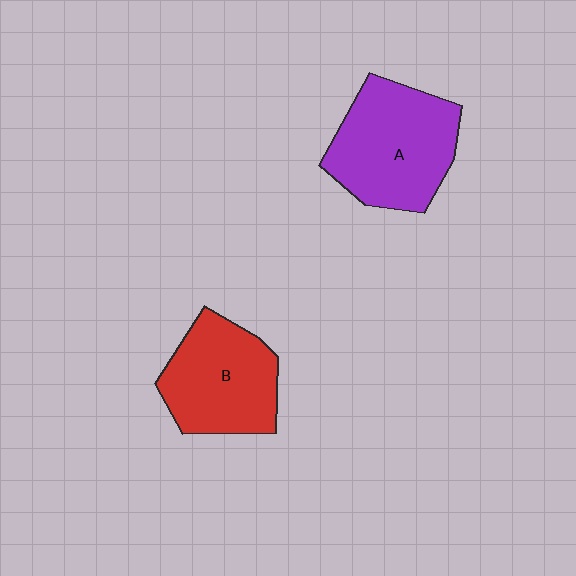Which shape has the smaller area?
Shape B (red).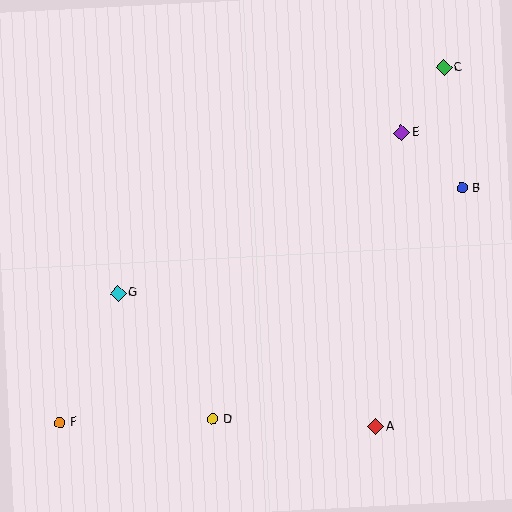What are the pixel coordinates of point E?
Point E is at (401, 133).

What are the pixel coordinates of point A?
Point A is at (376, 427).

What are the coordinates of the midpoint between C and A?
The midpoint between C and A is at (410, 247).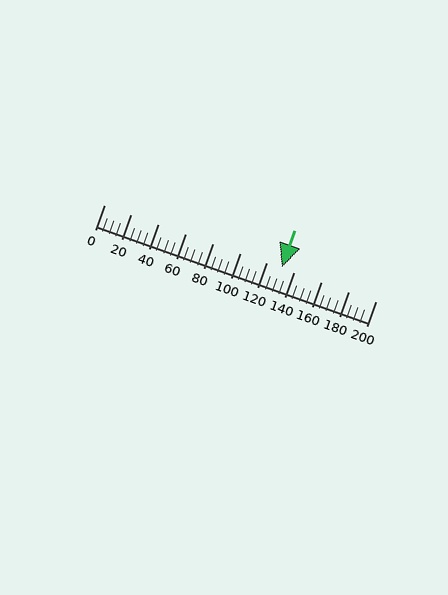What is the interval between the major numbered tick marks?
The major tick marks are spaced 20 units apart.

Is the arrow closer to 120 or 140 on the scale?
The arrow is closer to 140.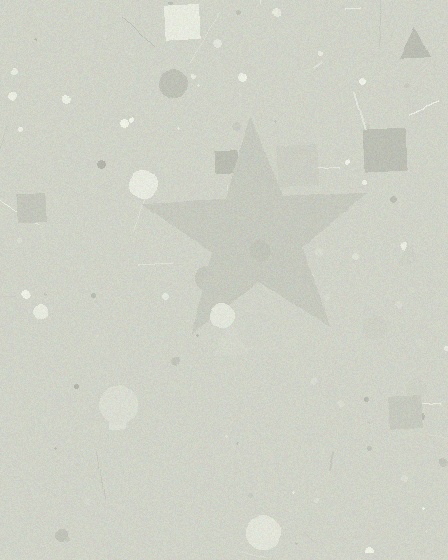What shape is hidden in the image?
A star is hidden in the image.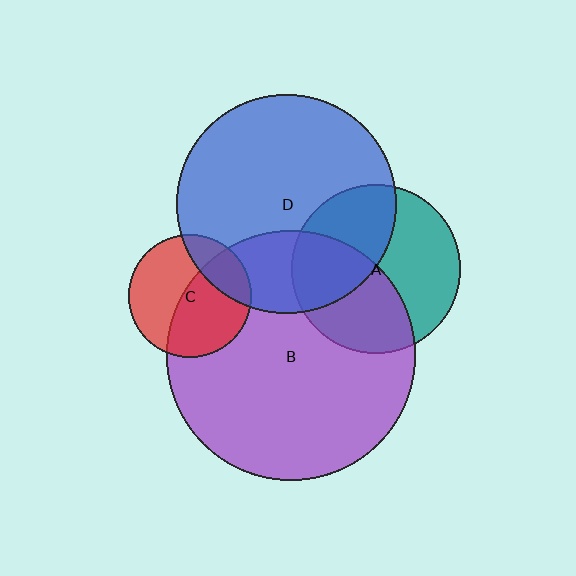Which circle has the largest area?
Circle B (purple).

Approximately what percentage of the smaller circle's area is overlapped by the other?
Approximately 25%.